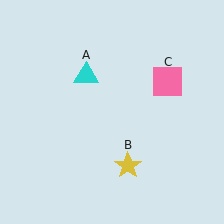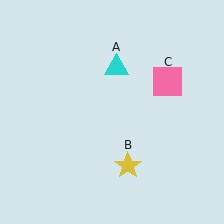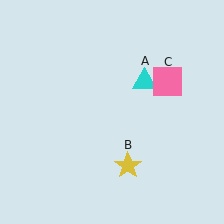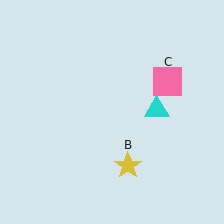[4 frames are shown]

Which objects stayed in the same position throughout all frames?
Yellow star (object B) and pink square (object C) remained stationary.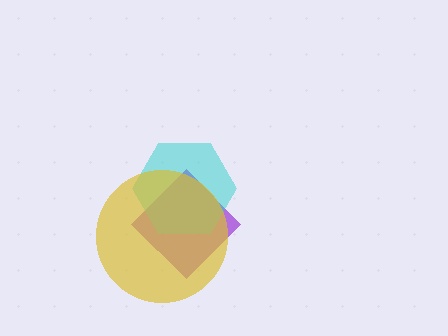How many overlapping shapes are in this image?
There are 3 overlapping shapes in the image.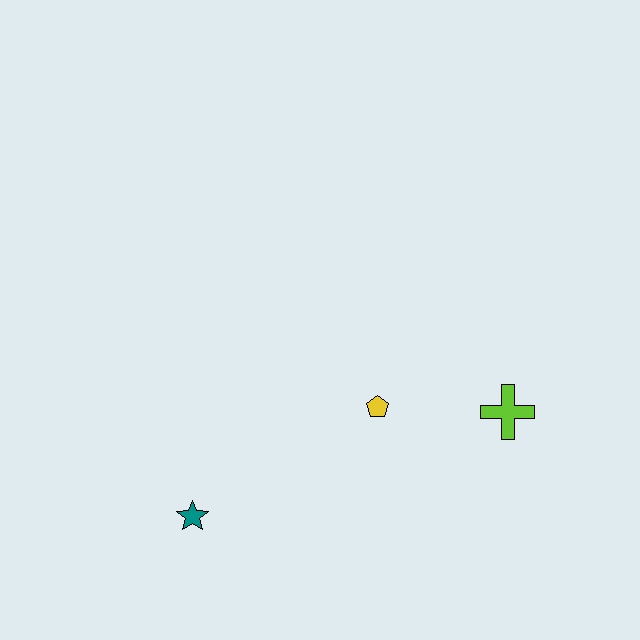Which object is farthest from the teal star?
The lime cross is farthest from the teal star.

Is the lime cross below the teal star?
No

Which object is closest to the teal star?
The yellow pentagon is closest to the teal star.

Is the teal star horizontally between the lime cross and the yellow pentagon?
No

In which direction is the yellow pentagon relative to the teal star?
The yellow pentagon is to the right of the teal star.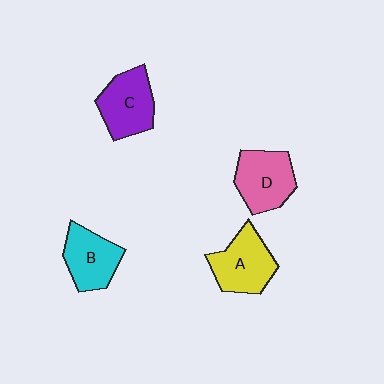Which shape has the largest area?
Shape A (yellow).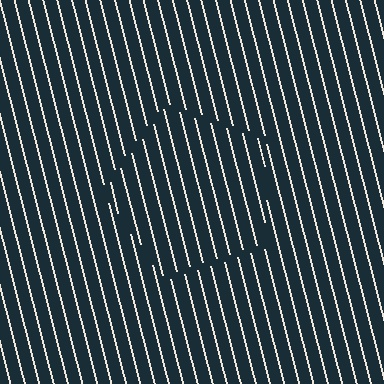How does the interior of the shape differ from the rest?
The interior of the shape contains the same grating, shifted by half a period — the contour is defined by the phase discontinuity where line-ends from the inner and outer gratings abut.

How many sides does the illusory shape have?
5 sides — the line-ends trace a pentagon.